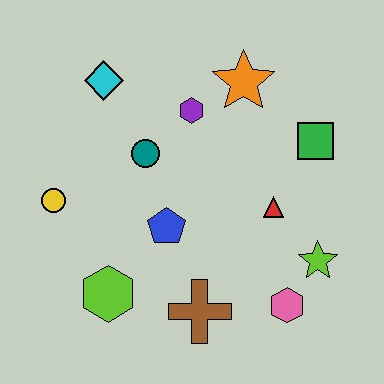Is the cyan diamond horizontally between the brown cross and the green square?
No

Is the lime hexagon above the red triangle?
No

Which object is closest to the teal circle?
The purple hexagon is closest to the teal circle.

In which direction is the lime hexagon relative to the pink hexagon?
The lime hexagon is to the left of the pink hexagon.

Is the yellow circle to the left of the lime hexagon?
Yes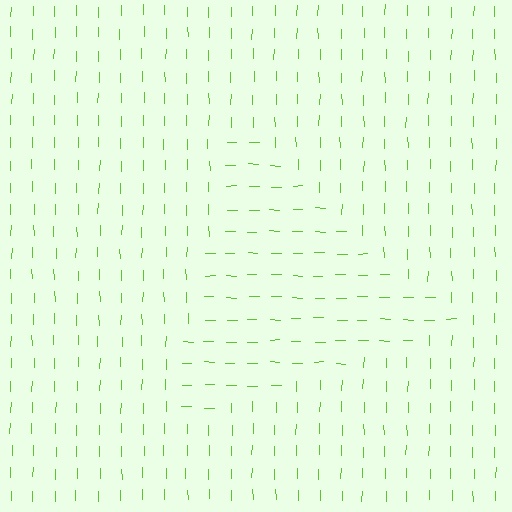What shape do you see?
I see a triangle.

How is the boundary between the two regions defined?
The boundary is defined purely by a change in line orientation (approximately 89 degrees difference). All lines are the same color and thickness.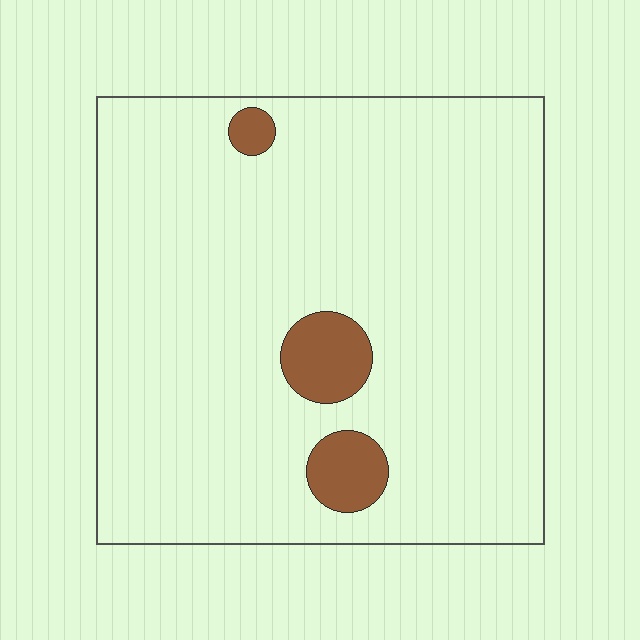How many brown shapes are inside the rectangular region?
3.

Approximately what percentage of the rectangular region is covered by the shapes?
Approximately 5%.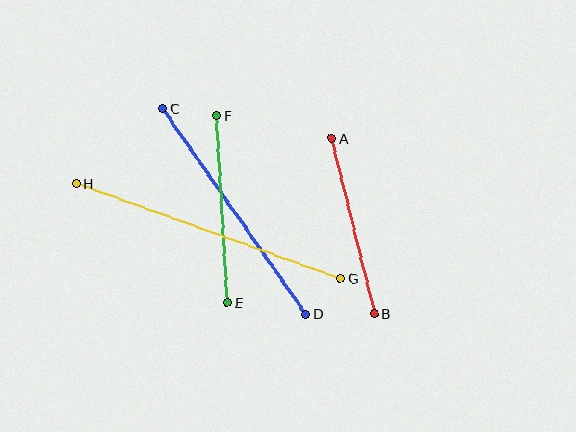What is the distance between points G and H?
The distance is approximately 281 pixels.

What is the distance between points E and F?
The distance is approximately 187 pixels.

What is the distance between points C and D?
The distance is approximately 251 pixels.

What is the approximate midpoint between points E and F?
The midpoint is at approximately (222, 209) pixels.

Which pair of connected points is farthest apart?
Points G and H are farthest apart.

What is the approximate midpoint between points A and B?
The midpoint is at approximately (353, 226) pixels.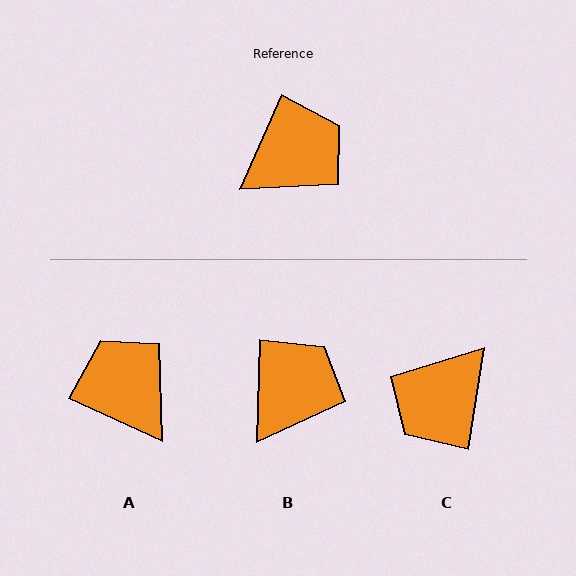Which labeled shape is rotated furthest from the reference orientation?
C, about 165 degrees away.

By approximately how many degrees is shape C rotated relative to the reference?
Approximately 165 degrees clockwise.